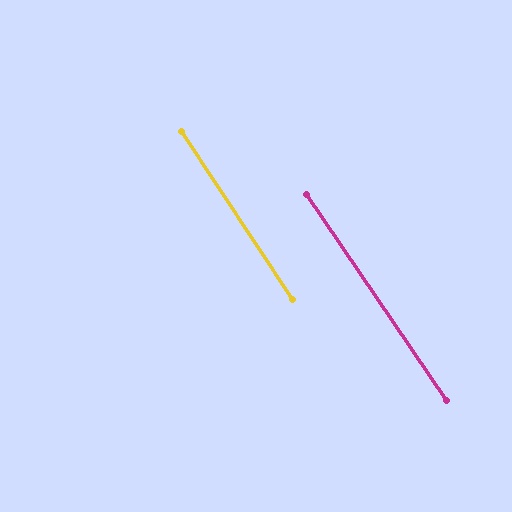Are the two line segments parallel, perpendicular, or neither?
Parallel — their directions differ by only 0.5°.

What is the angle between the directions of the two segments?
Approximately 1 degree.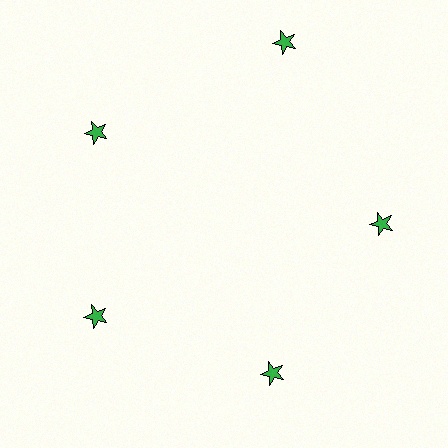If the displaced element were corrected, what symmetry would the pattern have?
It would have 5-fold rotational symmetry — the pattern would map onto itself every 72 degrees.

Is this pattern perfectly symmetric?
No. The 5 green stars are arranged in a ring, but one element near the 1 o'clock position is pushed outward from the center, breaking the 5-fold rotational symmetry.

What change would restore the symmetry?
The symmetry would be restored by moving it inward, back onto the ring so that all 5 stars sit at equal angles and equal distance from the center.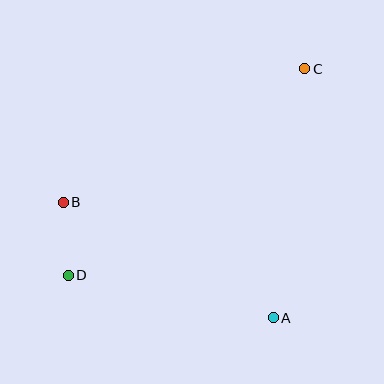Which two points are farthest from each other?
Points C and D are farthest from each other.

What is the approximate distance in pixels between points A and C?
The distance between A and C is approximately 251 pixels.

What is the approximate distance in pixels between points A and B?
The distance between A and B is approximately 240 pixels.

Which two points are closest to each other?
Points B and D are closest to each other.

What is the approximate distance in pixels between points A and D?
The distance between A and D is approximately 209 pixels.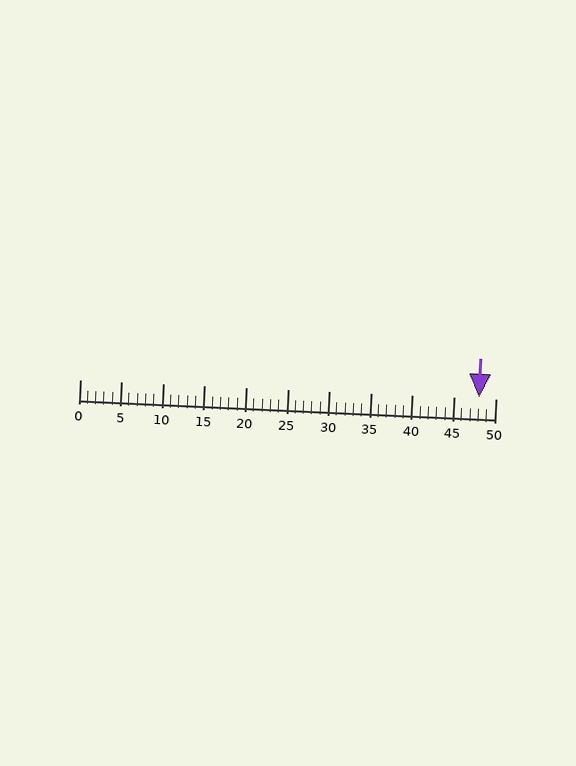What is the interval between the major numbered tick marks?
The major tick marks are spaced 5 units apart.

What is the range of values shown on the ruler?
The ruler shows values from 0 to 50.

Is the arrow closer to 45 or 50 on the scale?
The arrow is closer to 50.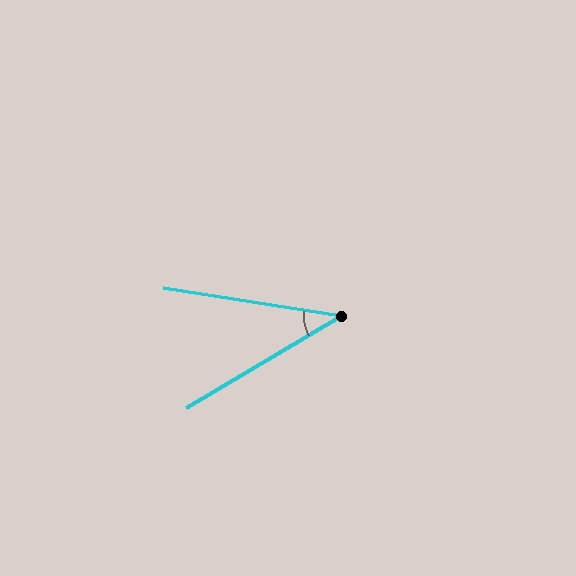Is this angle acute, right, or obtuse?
It is acute.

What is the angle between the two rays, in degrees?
Approximately 39 degrees.